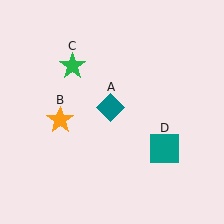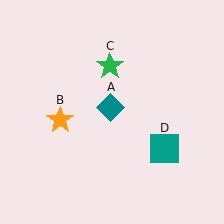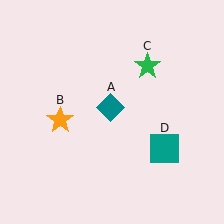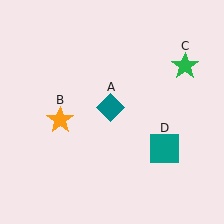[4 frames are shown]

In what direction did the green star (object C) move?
The green star (object C) moved right.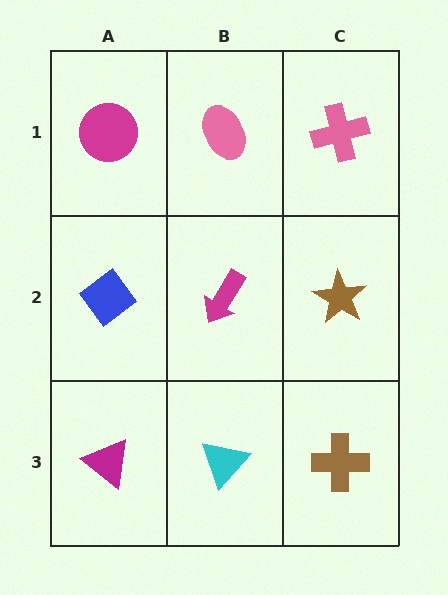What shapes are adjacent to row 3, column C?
A brown star (row 2, column C), a cyan triangle (row 3, column B).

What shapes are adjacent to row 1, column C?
A brown star (row 2, column C), a pink ellipse (row 1, column B).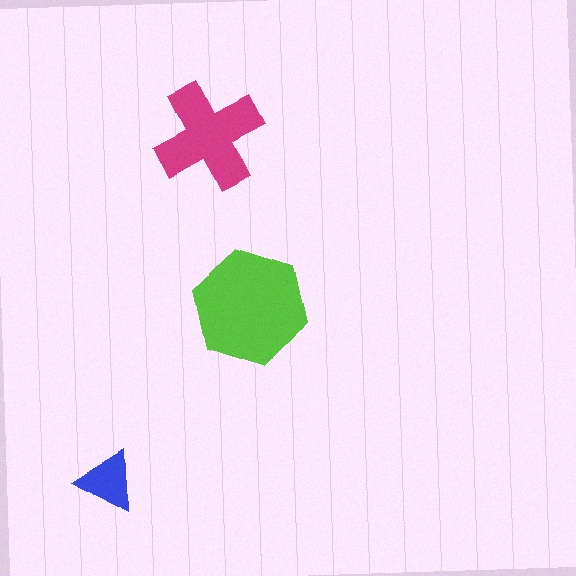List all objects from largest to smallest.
The lime hexagon, the magenta cross, the blue triangle.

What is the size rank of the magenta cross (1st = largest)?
2nd.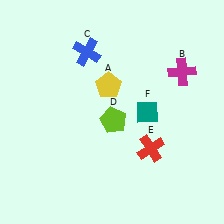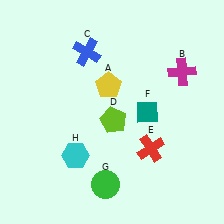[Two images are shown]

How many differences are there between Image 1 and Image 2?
There are 2 differences between the two images.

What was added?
A green circle (G), a cyan hexagon (H) were added in Image 2.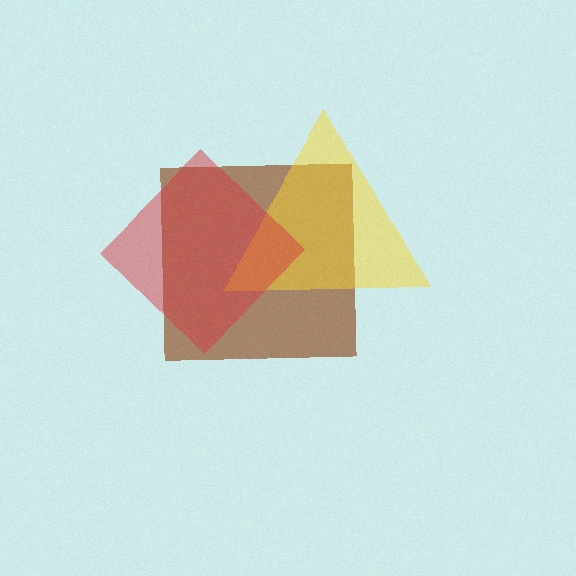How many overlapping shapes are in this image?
There are 3 overlapping shapes in the image.